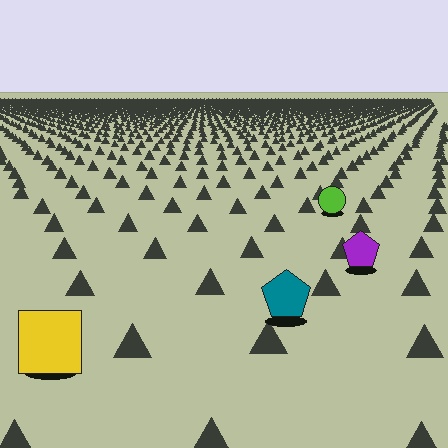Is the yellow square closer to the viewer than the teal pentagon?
Yes. The yellow square is closer — you can tell from the texture gradient: the ground texture is coarser near it.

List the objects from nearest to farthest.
From nearest to farthest: the yellow square, the teal pentagon, the purple pentagon, the lime circle.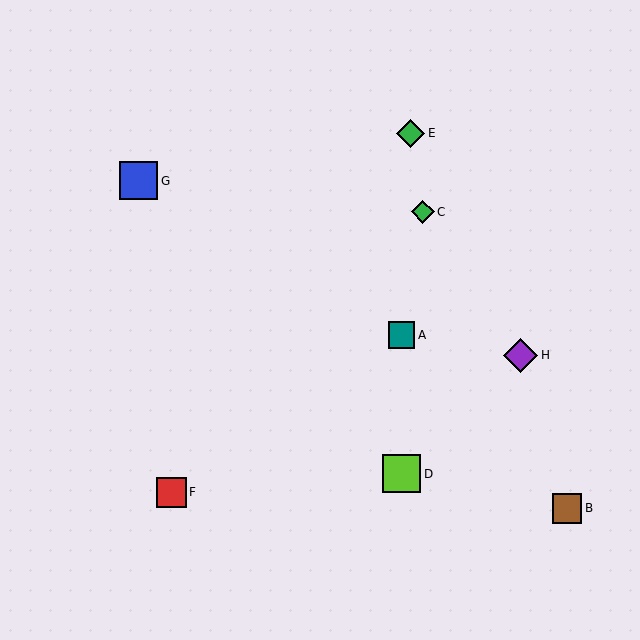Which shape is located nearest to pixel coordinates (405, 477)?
The lime square (labeled D) at (402, 474) is nearest to that location.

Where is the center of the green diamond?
The center of the green diamond is at (423, 212).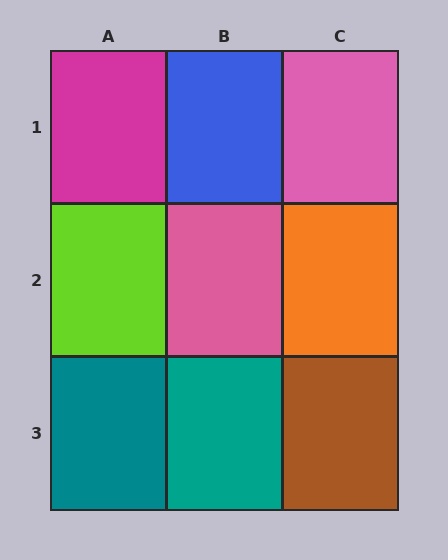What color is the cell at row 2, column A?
Lime.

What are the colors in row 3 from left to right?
Teal, teal, brown.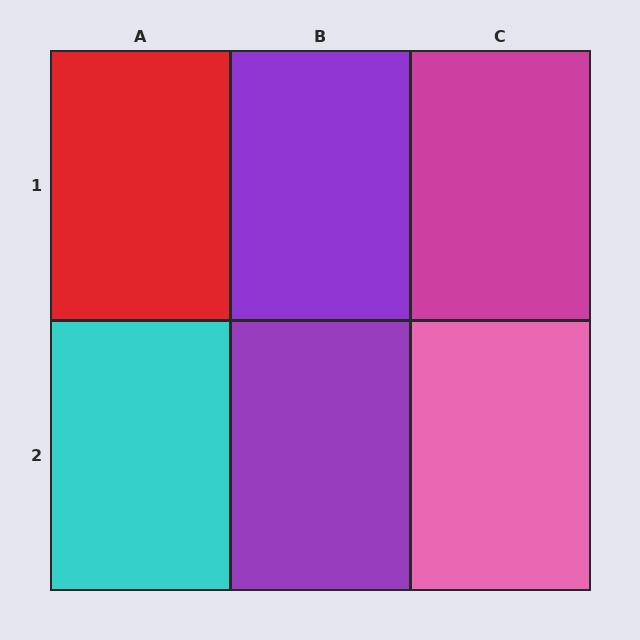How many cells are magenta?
1 cell is magenta.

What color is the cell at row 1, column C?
Magenta.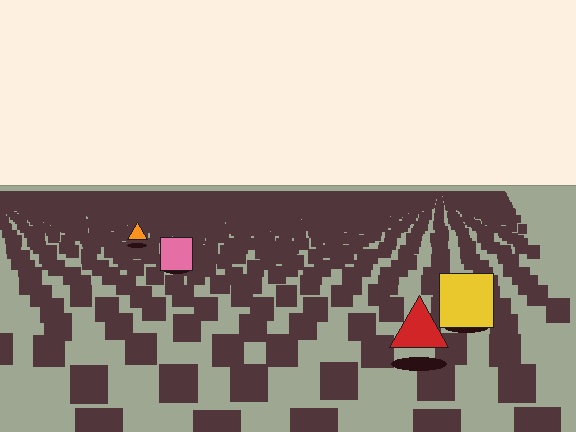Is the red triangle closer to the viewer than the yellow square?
Yes. The red triangle is closer — you can tell from the texture gradient: the ground texture is coarser near it.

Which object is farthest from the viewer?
The orange triangle is farthest from the viewer. It appears smaller and the ground texture around it is denser.